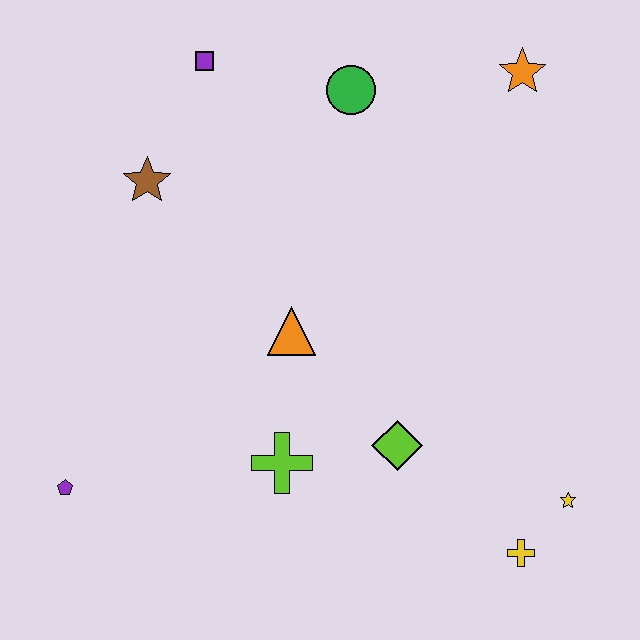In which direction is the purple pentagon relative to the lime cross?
The purple pentagon is to the left of the lime cross.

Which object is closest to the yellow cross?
The yellow star is closest to the yellow cross.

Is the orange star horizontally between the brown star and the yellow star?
Yes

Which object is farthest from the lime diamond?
The purple square is farthest from the lime diamond.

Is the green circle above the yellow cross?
Yes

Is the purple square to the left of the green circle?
Yes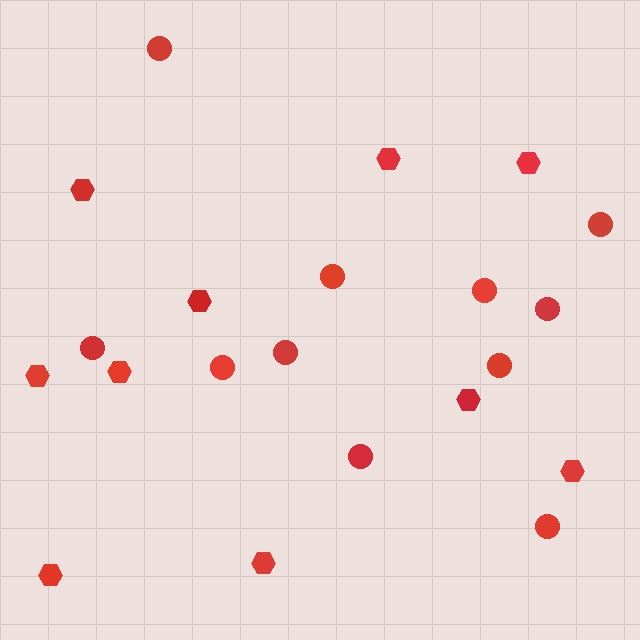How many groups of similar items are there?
There are 2 groups: one group of circles (11) and one group of hexagons (10).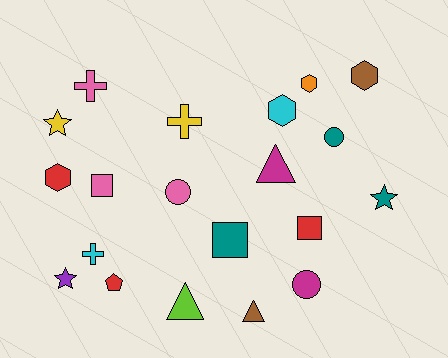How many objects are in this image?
There are 20 objects.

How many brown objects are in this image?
There are 2 brown objects.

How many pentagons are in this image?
There is 1 pentagon.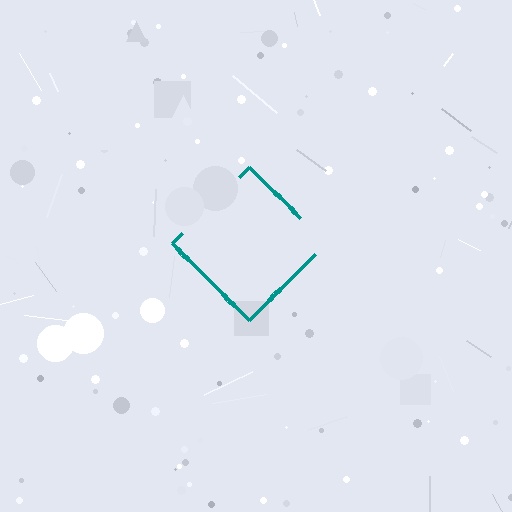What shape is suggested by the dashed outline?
The dashed outline suggests a diamond.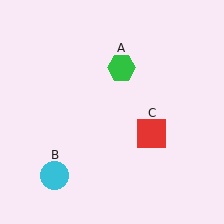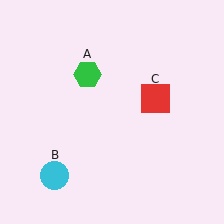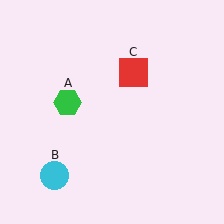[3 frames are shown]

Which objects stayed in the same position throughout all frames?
Cyan circle (object B) remained stationary.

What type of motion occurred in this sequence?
The green hexagon (object A), red square (object C) rotated counterclockwise around the center of the scene.